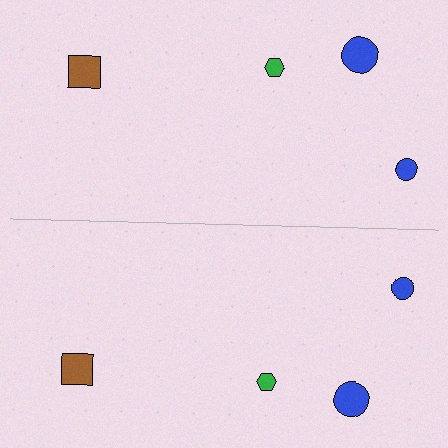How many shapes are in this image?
There are 8 shapes in this image.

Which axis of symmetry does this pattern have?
The pattern has a horizontal axis of symmetry running through the center of the image.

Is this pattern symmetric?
Yes, this pattern has bilateral (reflection) symmetry.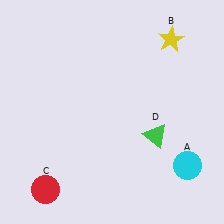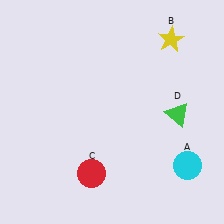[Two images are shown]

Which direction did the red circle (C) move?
The red circle (C) moved right.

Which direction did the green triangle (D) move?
The green triangle (D) moved right.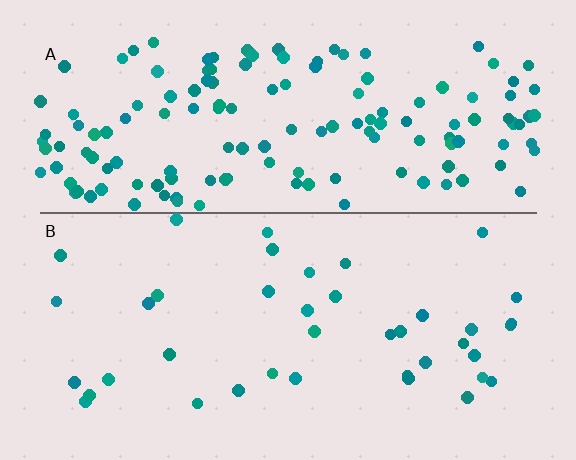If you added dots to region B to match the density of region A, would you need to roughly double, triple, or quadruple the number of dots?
Approximately quadruple.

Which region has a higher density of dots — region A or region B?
A (the top).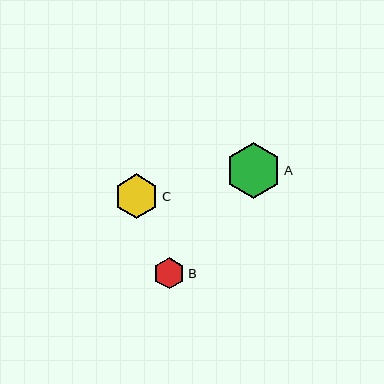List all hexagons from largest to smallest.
From largest to smallest: A, C, B.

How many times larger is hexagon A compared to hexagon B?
Hexagon A is approximately 1.8 times the size of hexagon B.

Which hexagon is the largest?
Hexagon A is the largest with a size of approximately 56 pixels.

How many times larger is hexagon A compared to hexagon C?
Hexagon A is approximately 1.3 times the size of hexagon C.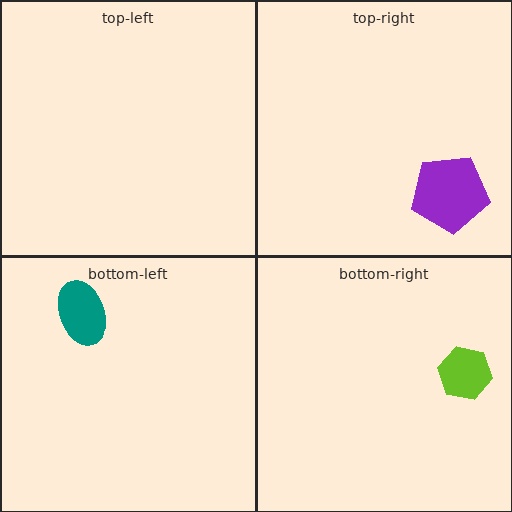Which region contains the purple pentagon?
The top-right region.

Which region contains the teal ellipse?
The bottom-left region.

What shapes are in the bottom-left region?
The teal ellipse.